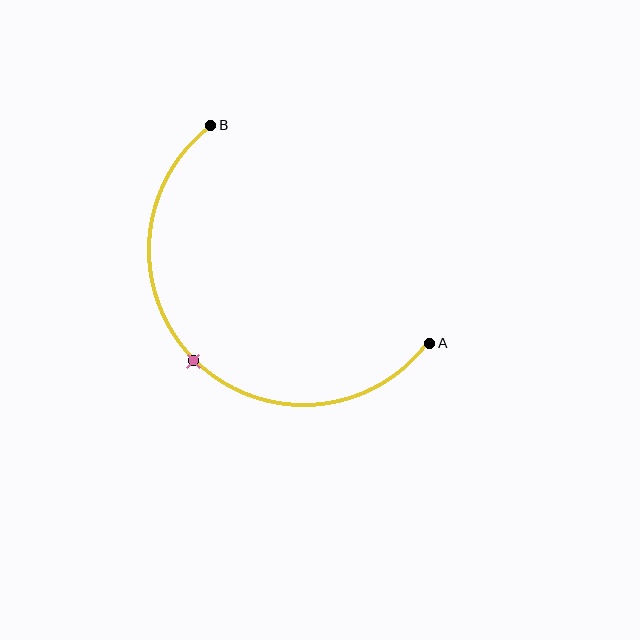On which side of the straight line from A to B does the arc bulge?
The arc bulges below and to the left of the straight line connecting A and B.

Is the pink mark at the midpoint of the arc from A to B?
Yes. The pink mark lies on the arc at equal arc-length from both A and B — it is the arc midpoint.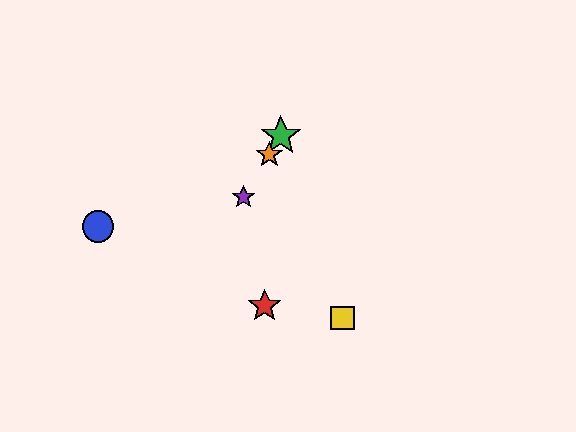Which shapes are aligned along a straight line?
The green star, the purple star, the orange star are aligned along a straight line.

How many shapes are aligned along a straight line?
3 shapes (the green star, the purple star, the orange star) are aligned along a straight line.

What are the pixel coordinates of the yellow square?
The yellow square is at (342, 318).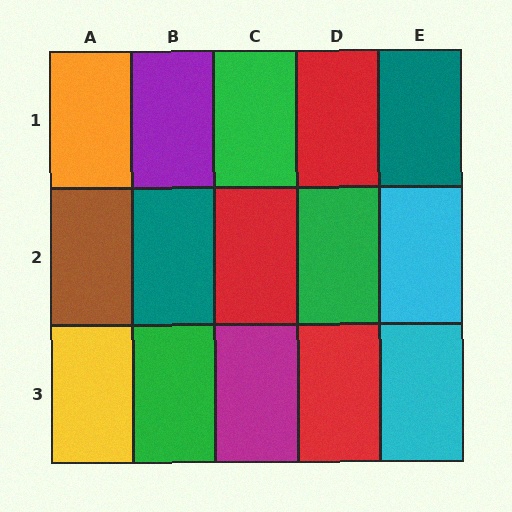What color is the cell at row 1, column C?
Green.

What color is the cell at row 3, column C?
Magenta.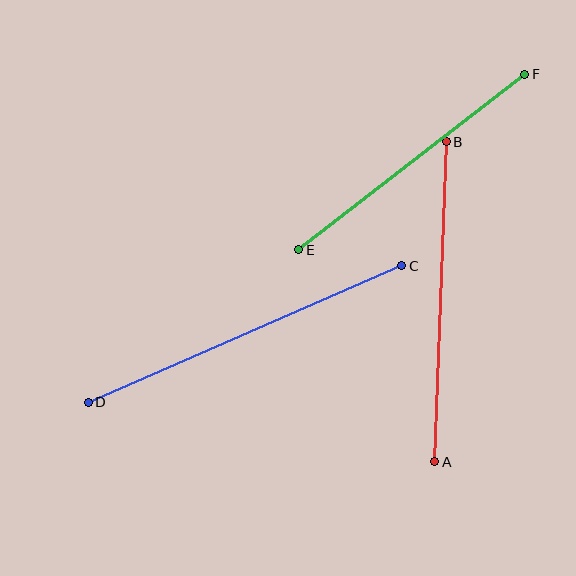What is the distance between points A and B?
The distance is approximately 320 pixels.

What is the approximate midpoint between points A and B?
The midpoint is at approximately (440, 302) pixels.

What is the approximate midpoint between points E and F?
The midpoint is at approximately (412, 162) pixels.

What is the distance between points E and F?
The distance is approximately 286 pixels.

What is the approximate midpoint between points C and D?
The midpoint is at approximately (245, 334) pixels.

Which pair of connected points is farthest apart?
Points C and D are farthest apart.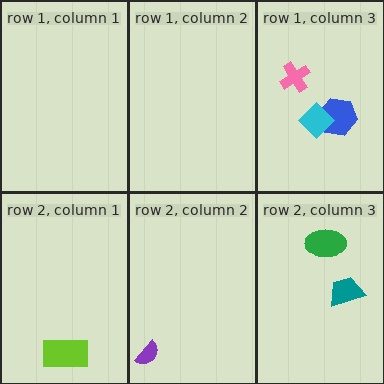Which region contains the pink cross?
The row 1, column 3 region.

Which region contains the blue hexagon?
The row 1, column 3 region.